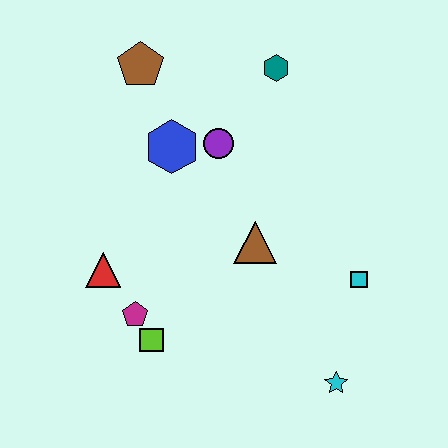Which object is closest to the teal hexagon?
The purple circle is closest to the teal hexagon.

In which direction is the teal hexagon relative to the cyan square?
The teal hexagon is above the cyan square.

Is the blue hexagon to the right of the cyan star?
No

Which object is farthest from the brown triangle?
The brown pentagon is farthest from the brown triangle.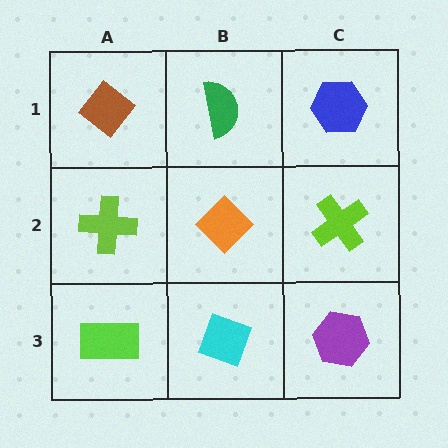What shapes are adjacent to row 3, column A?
A lime cross (row 2, column A), a cyan diamond (row 3, column B).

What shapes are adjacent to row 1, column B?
An orange diamond (row 2, column B), a brown diamond (row 1, column A), a blue hexagon (row 1, column C).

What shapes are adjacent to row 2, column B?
A green semicircle (row 1, column B), a cyan diamond (row 3, column B), a lime cross (row 2, column A), a lime cross (row 2, column C).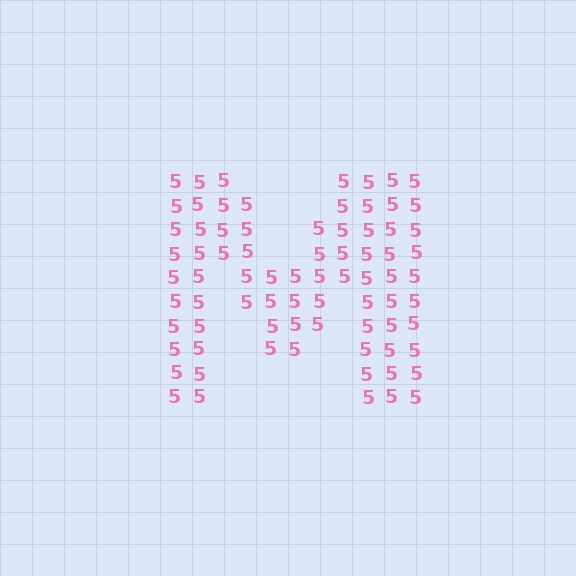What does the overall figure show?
The overall figure shows the letter M.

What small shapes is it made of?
It is made of small digit 5's.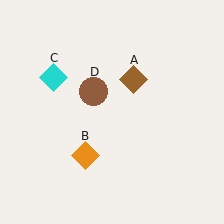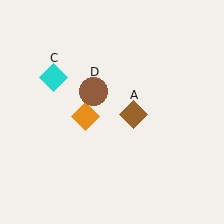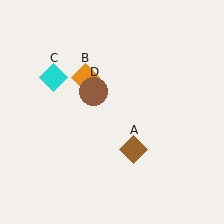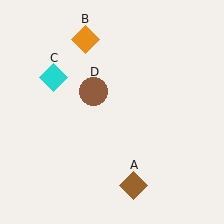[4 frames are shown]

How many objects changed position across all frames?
2 objects changed position: brown diamond (object A), orange diamond (object B).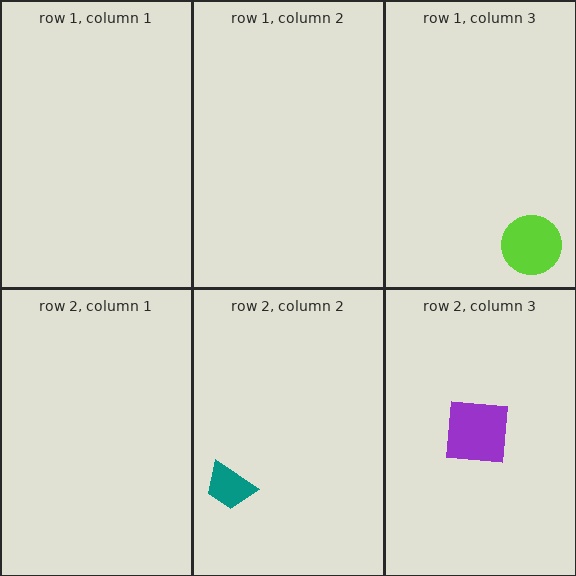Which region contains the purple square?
The row 2, column 3 region.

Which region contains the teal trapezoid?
The row 2, column 2 region.